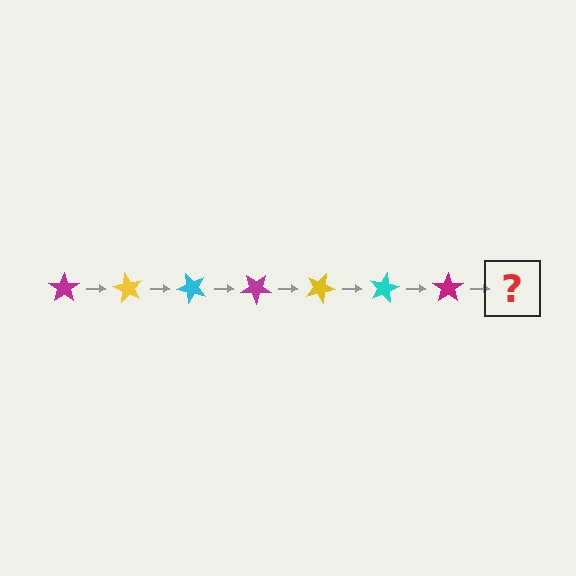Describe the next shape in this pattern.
It should be a yellow star, rotated 420 degrees from the start.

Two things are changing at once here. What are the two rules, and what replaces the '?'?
The two rules are that it rotates 60 degrees each step and the color cycles through magenta, yellow, and cyan. The '?' should be a yellow star, rotated 420 degrees from the start.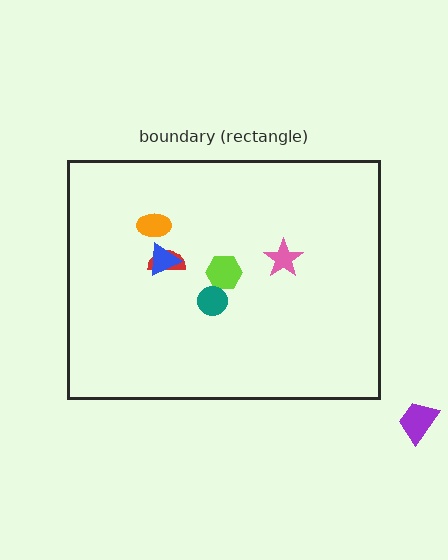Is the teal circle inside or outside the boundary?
Inside.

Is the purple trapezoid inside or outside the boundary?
Outside.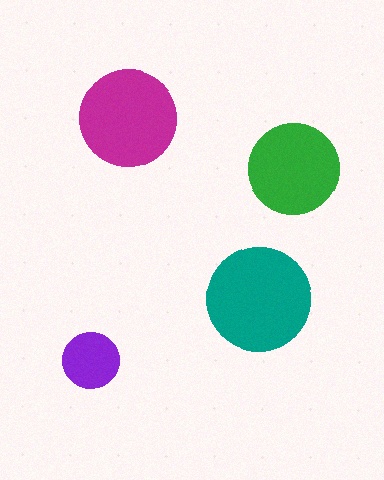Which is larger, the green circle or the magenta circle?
The magenta one.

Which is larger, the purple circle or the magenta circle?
The magenta one.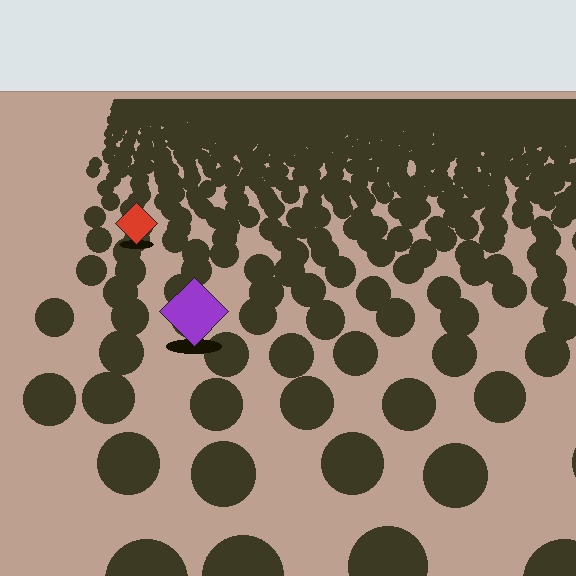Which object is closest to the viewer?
The purple diamond is closest. The texture marks near it are larger and more spread out.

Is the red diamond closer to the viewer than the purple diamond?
No. The purple diamond is closer — you can tell from the texture gradient: the ground texture is coarser near it.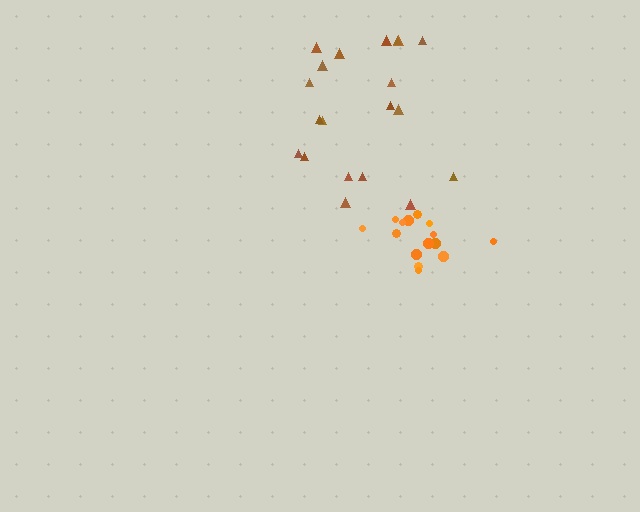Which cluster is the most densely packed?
Orange.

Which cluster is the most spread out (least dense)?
Brown.